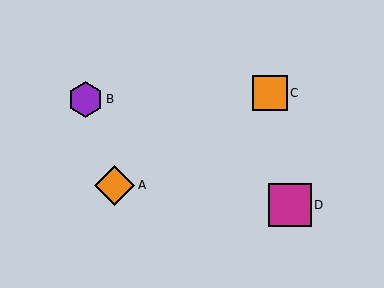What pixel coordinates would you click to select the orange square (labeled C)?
Click at (270, 93) to select the orange square C.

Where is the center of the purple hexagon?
The center of the purple hexagon is at (86, 99).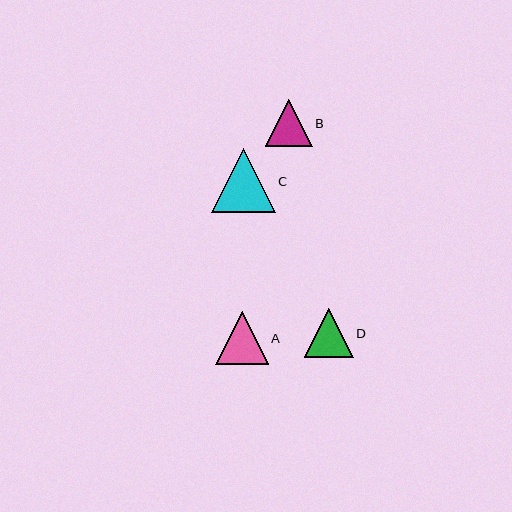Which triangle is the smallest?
Triangle B is the smallest with a size of approximately 47 pixels.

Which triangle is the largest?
Triangle C is the largest with a size of approximately 64 pixels.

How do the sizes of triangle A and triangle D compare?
Triangle A and triangle D are approximately the same size.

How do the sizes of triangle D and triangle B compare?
Triangle D and triangle B are approximately the same size.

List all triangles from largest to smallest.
From largest to smallest: C, A, D, B.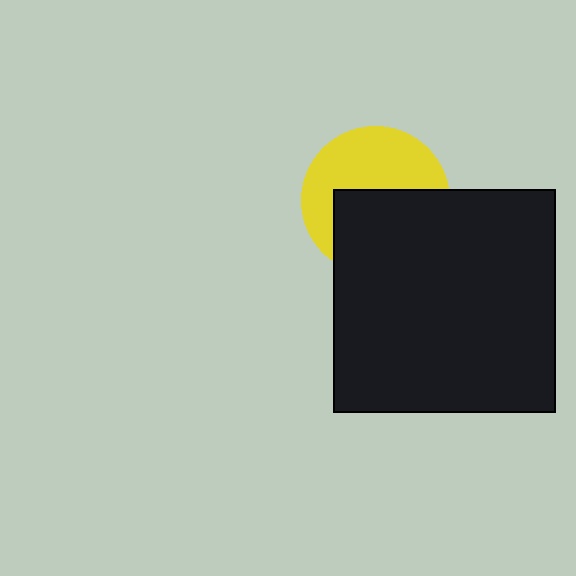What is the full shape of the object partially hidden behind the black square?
The partially hidden object is a yellow circle.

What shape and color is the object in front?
The object in front is a black square.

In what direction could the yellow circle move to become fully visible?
The yellow circle could move up. That would shift it out from behind the black square entirely.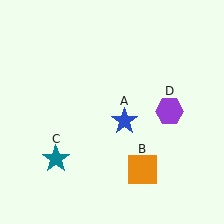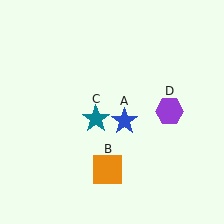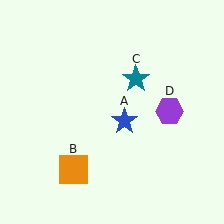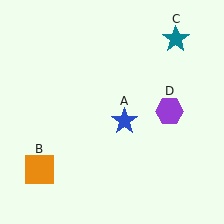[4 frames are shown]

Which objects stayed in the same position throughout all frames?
Blue star (object A) and purple hexagon (object D) remained stationary.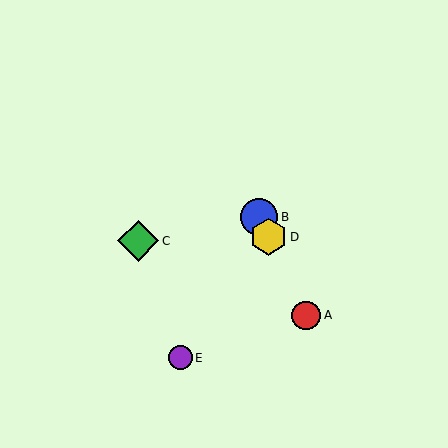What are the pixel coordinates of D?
Object D is at (269, 237).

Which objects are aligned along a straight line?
Objects A, B, D are aligned along a straight line.